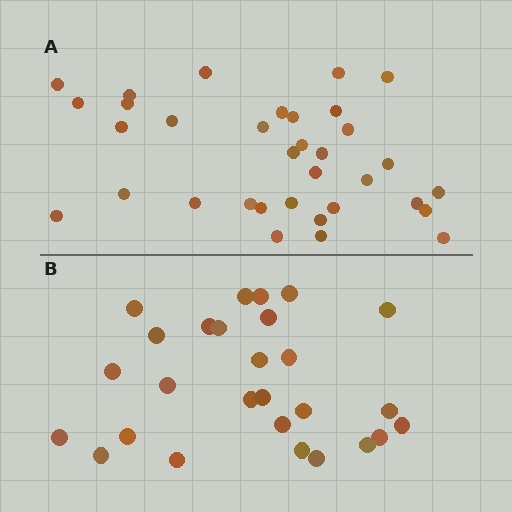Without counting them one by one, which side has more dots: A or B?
Region A (the top region) has more dots.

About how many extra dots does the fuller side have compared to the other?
Region A has roughly 8 or so more dots than region B.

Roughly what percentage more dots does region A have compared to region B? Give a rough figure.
About 25% more.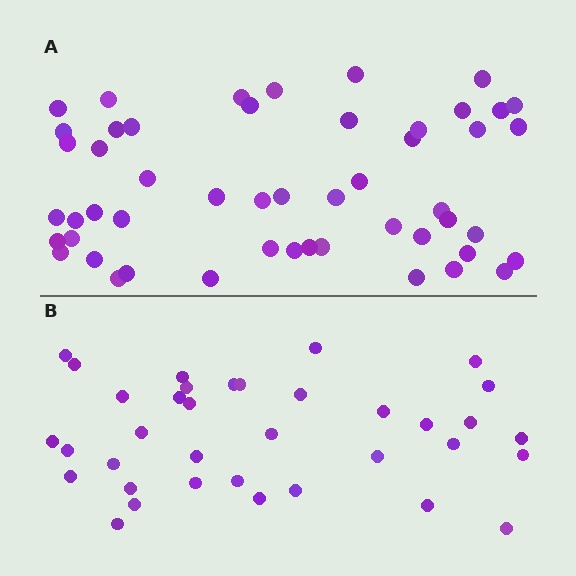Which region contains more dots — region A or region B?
Region A (the top region) has more dots.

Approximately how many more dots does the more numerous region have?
Region A has approximately 15 more dots than region B.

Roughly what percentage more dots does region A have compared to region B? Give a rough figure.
About 40% more.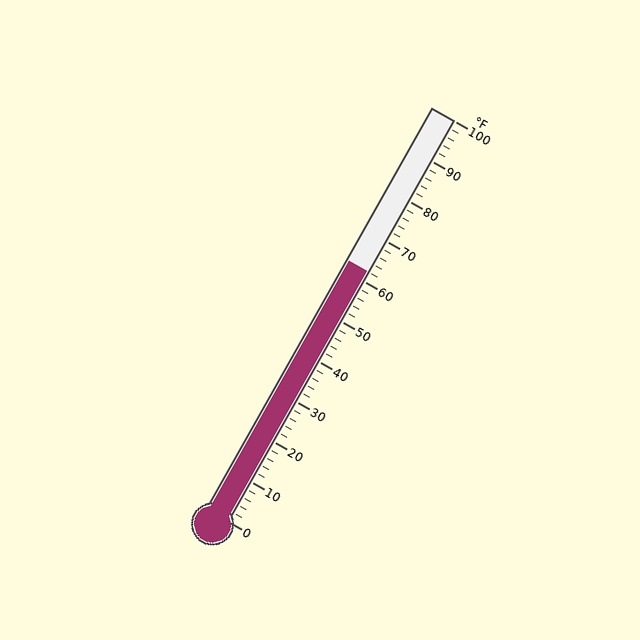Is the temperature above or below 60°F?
The temperature is above 60°F.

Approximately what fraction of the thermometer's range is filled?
The thermometer is filled to approximately 60% of its range.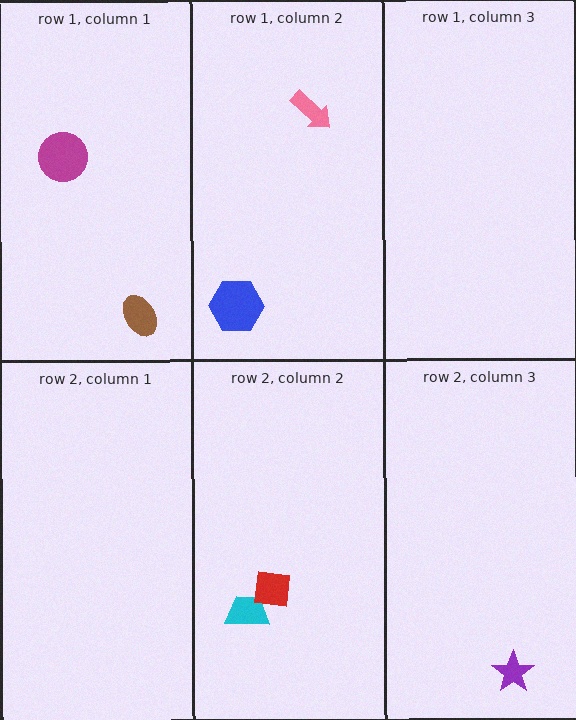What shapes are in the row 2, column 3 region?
The purple star.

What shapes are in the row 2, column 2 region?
The cyan trapezoid, the red square.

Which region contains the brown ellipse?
The row 1, column 1 region.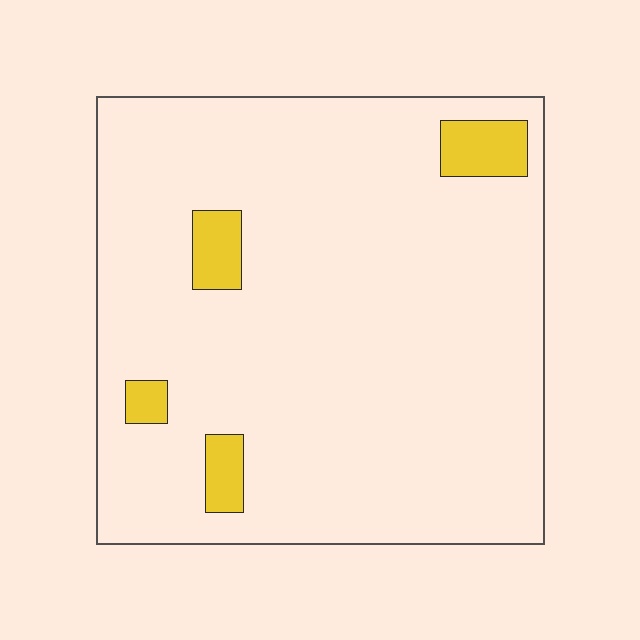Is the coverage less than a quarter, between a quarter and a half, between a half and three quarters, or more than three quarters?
Less than a quarter.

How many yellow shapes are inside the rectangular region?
4.